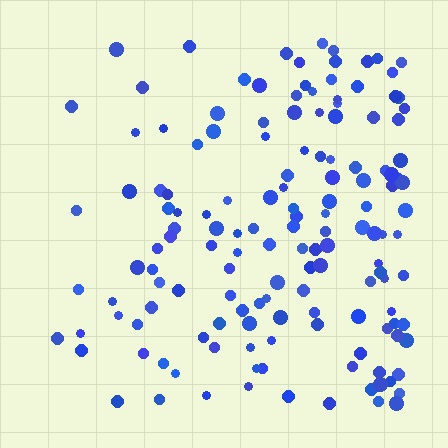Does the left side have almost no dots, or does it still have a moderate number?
Still a moderate number, just noticeably fewer than the right.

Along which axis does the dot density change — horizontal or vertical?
Horizontal.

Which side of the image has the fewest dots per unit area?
The left.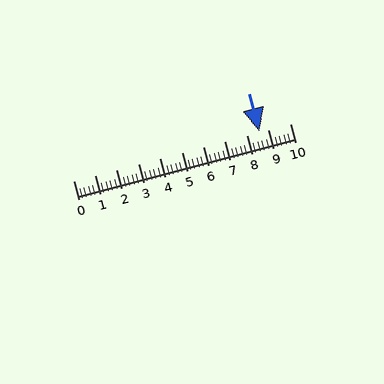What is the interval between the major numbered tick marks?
The major tick marks are spaced 1 units apart.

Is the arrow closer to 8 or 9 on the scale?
The arrow is closer to 9.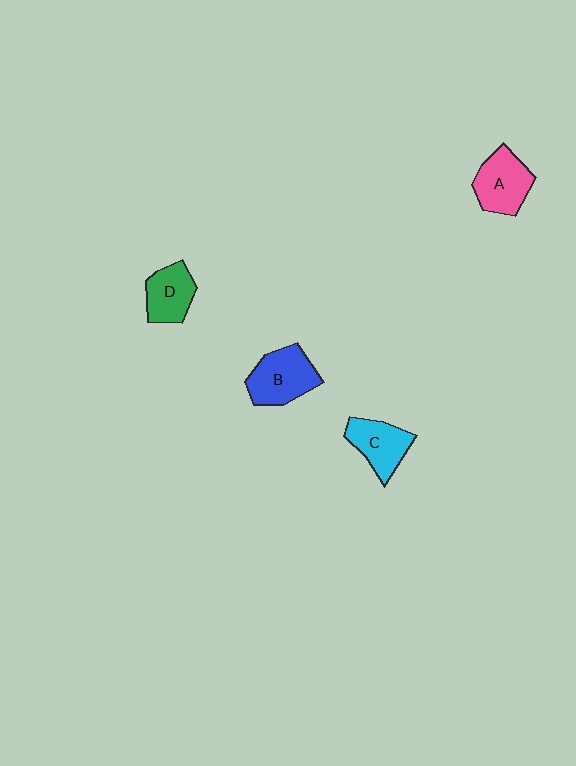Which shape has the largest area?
Shape B (blue).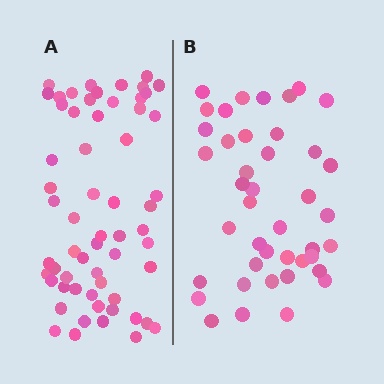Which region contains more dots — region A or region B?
Region A (the left region) has more dots.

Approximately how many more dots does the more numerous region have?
Region A has approximately 20 more dots than region B.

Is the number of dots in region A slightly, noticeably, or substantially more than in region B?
Region A has noticeably more, but not dramatically so. The ratio is roughly 1.4 to 1.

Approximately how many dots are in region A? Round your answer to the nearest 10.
About 60 dots.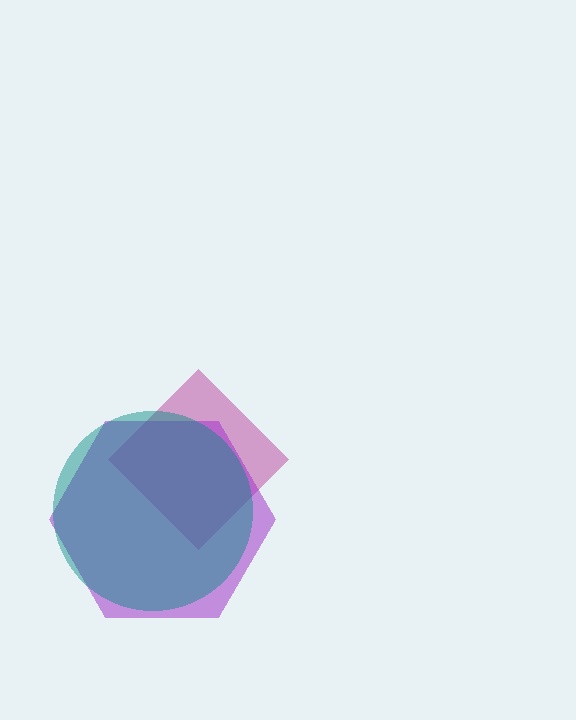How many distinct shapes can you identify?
There are 3 distinct shapes: a magenta diamond, a purple hexagon, a teal circle.